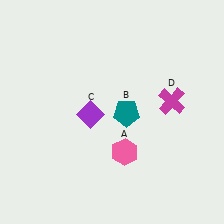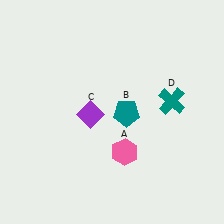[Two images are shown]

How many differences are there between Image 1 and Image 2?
There is 1 difference between the two images.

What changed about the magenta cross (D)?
In Image 1, D is magenta. In Image 2, it changed to teal.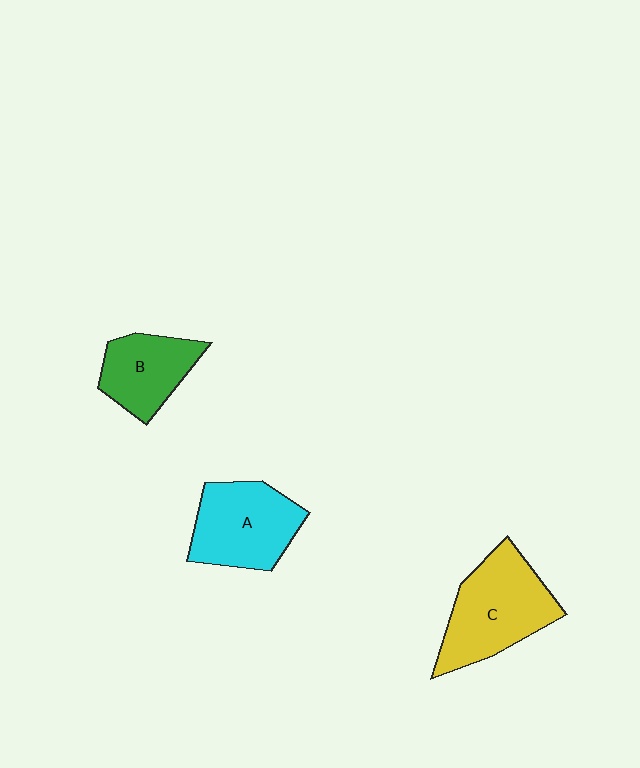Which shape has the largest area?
Shape C (yellow).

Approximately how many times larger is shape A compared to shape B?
Approximately 1.3 times.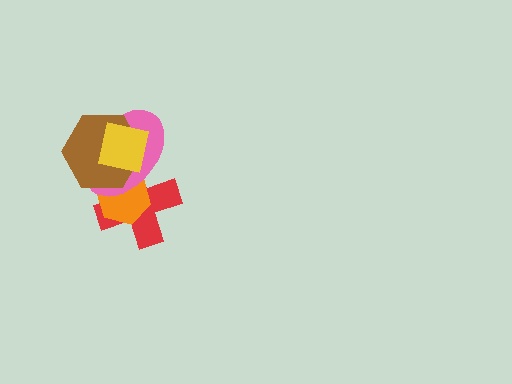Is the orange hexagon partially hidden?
Yes, it is partially covered by another shape.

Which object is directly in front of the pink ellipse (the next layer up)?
The brown hexagon is directly in front of the pink ellipse.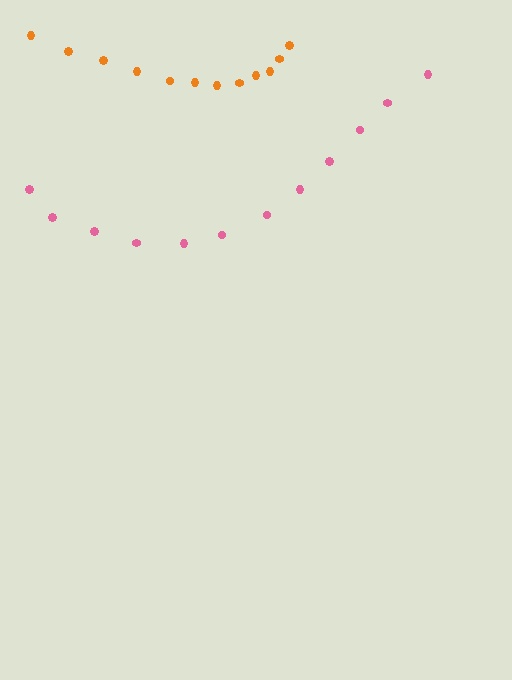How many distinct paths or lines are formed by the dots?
There are 2 distinct paths.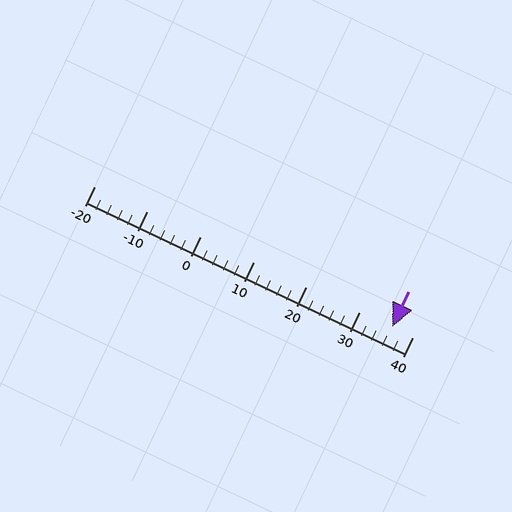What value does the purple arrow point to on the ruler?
The purple arrow points to approximately 36.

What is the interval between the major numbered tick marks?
The major tick marks are spaced 10 units apart.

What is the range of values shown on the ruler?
The ruler shows values from -20 to 40.